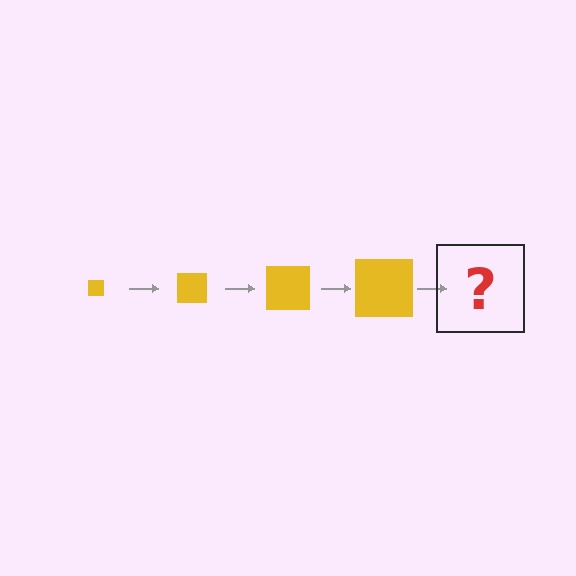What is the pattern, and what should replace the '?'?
The pattern is that the square gets progressively larger each step. The '?' should be a yellow square, larger than the previous one.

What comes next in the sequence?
The next element should be a yellow square, larger than the previous one.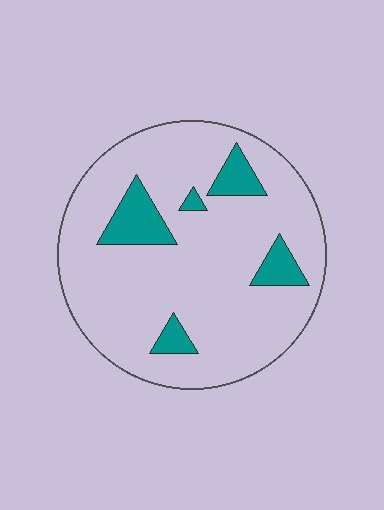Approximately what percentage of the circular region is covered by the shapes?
Approximately 15%.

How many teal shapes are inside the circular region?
5.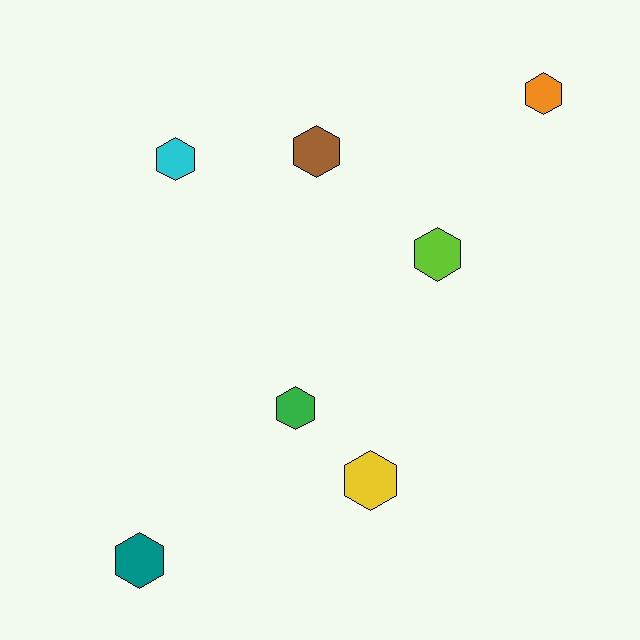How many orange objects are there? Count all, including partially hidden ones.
There is 1 orange object.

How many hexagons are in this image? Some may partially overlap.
There are 7 hexagons.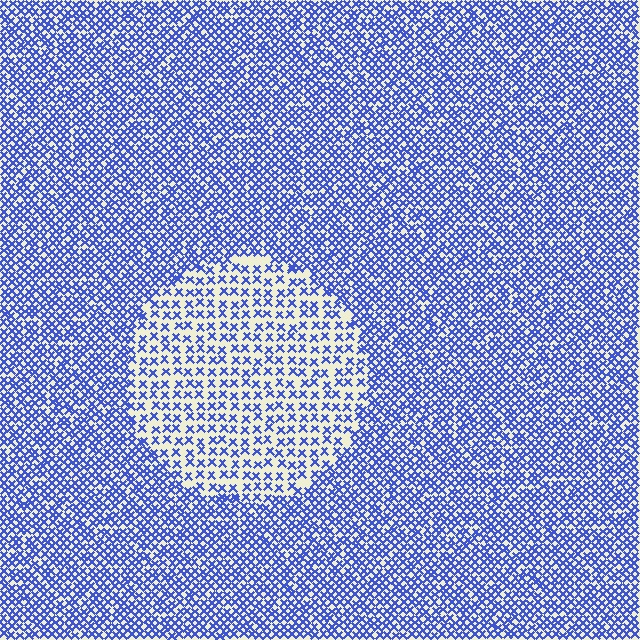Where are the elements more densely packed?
The elements are more densely packed outside the circle boundary.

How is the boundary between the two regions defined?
The boundary is defined by a change in element density (approximately 2.1x ratio). All elements are the same color, size, and shape.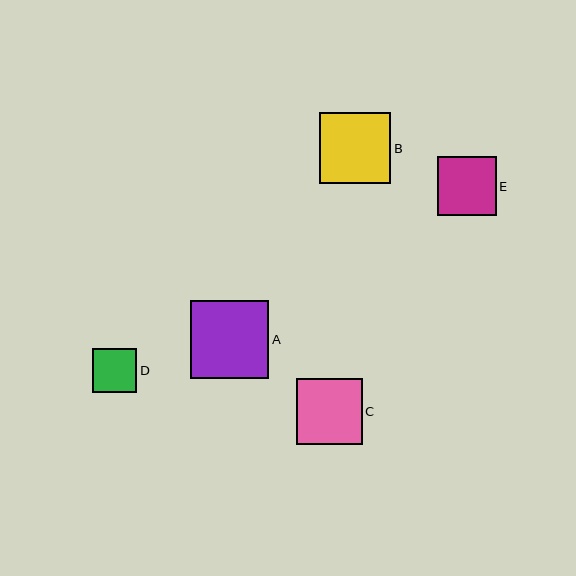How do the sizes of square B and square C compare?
Square B and square C are approximately the same size.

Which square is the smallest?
Square D is the smallest with a size of approximately 44 pixels.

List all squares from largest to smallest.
From largest to smallest: A, B, C, E, D.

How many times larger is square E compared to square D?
Square E is approximately 1.3 times the size of square D.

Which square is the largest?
Square A is the largest with a size of approximately 78 pixels.